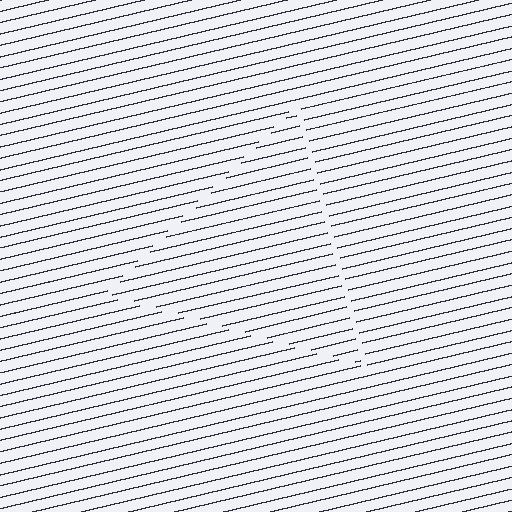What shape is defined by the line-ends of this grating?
An illusory triangle. The interior of the shape contains the same grating, shifted by half a period — the contour is defined by the phase discontinuity where line-ends from the inner and outer gratings abut.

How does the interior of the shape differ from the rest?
The interior of the shape contains the same grating, shifted by half a period — the contour is defined by the phase discontinuity where line-ends from the inner and outer gratings abut.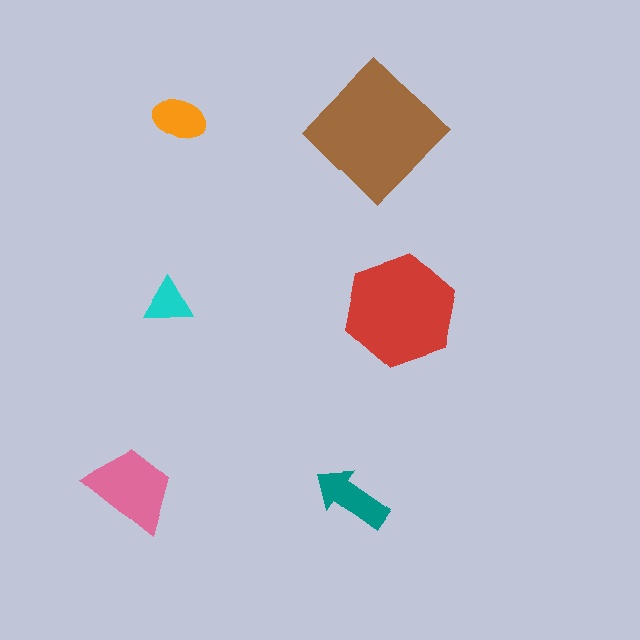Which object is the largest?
The brown diamond.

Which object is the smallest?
The cyan triangle.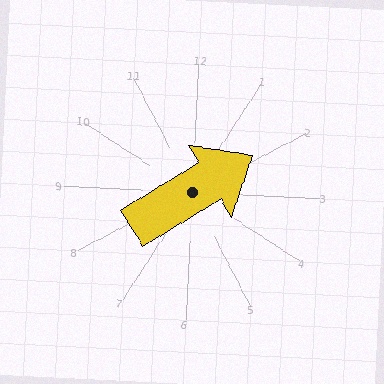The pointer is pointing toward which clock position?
Roughly 2 o'clock.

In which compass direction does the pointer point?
Northeast.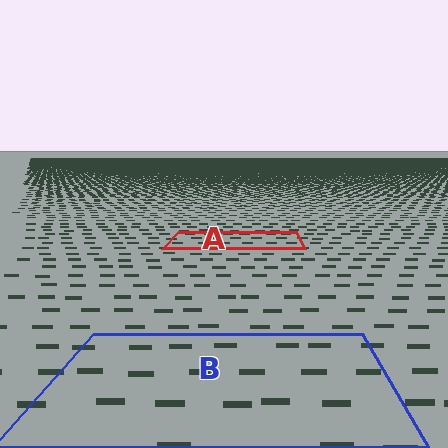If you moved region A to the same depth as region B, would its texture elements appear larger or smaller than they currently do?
They would appear larger. At a closer depth, the same texture elements are projected at a bigger on-screen size.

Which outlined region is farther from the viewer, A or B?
Region A is farther from the viewer — the texture elements inside it appear smaller and more densely packed.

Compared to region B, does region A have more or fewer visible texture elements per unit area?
Region A has more texture elements per unit area — they are packed more densely because it is farther away.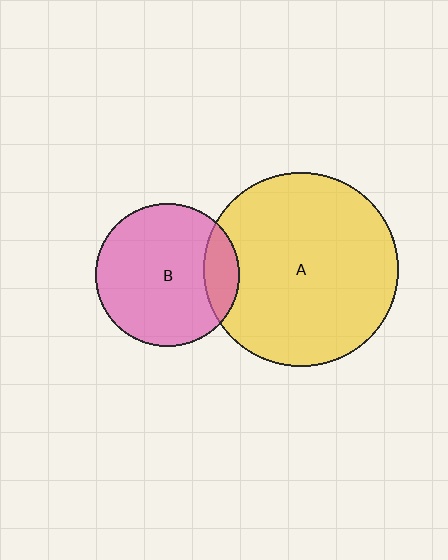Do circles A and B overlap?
Yes.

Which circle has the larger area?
Circle A (yellow).